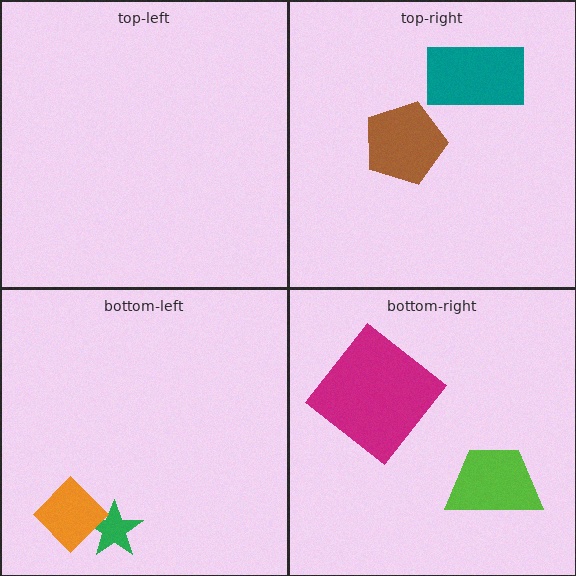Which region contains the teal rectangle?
The top-right region.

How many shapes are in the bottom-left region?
2.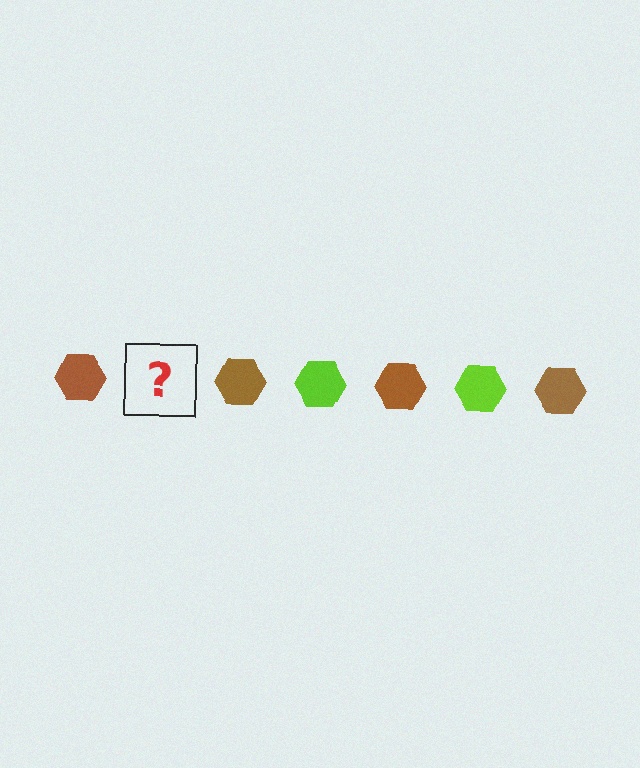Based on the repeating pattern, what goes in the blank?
The blank should be a lime hexagon.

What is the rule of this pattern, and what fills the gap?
The rule is that the pattern cycles through brown, lime hexagons. The gap should be filled with a lime hexagon.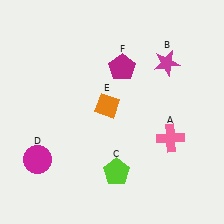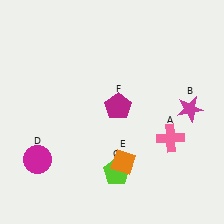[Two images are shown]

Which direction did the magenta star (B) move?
The magenta star (B) moved down.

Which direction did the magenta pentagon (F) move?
The magenta pentagon (F) moved down.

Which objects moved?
The objects that moved are: the magenta star (B), the orange diamond (E), the magenta pentagon (F).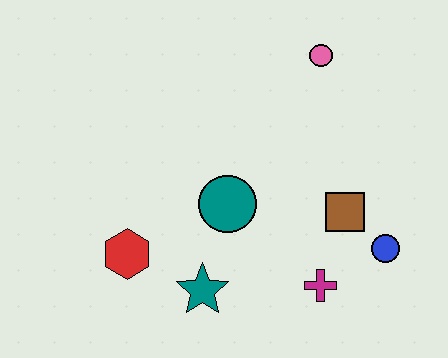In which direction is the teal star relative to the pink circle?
The teal star is below the pink circle.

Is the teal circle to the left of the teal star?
No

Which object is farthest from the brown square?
The red hexagon is farthest from the brown square.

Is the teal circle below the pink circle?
Yes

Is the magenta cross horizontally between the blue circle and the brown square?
No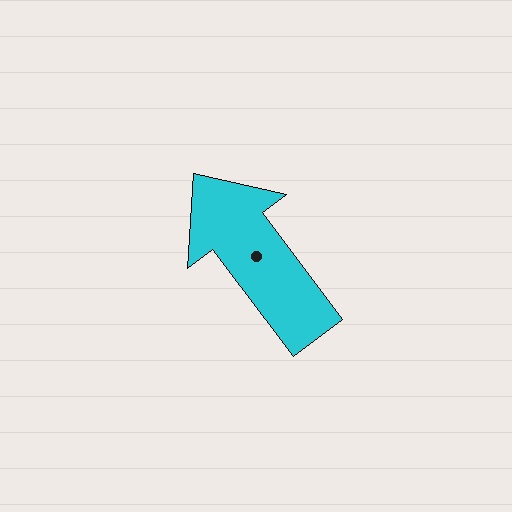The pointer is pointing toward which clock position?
Roughly 11 o'clock.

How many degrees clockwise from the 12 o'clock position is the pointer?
Approximately 323 degrees.